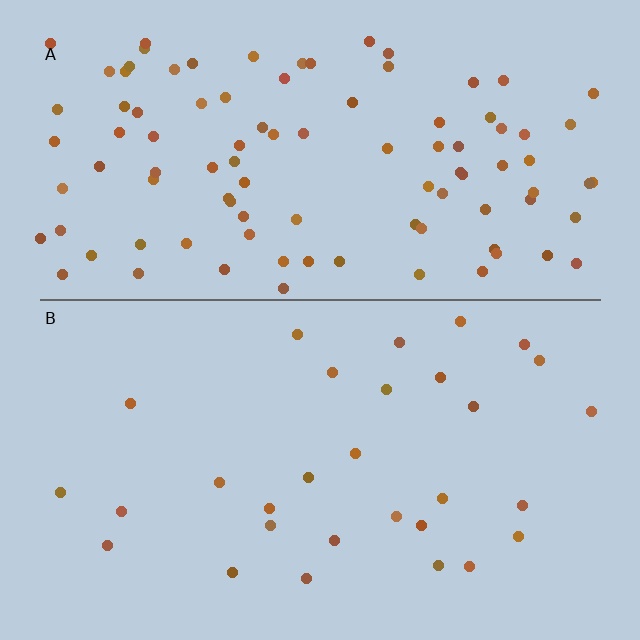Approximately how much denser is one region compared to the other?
Approximately 3.3× — region A over region B.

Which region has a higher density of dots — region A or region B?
A (the top).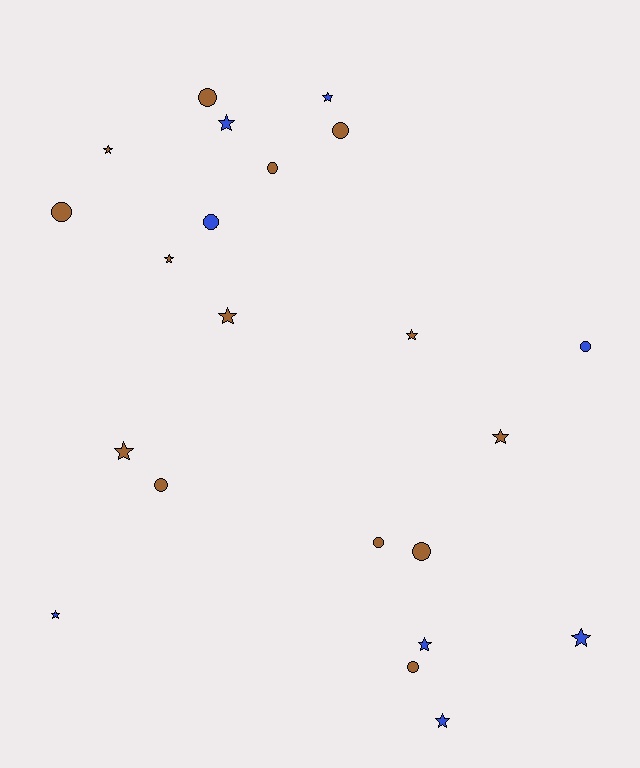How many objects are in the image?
There are 22 objects.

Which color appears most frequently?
Brown, with 14 objects.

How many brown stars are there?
There are 6 brown stars.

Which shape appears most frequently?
Star, with 12 objects.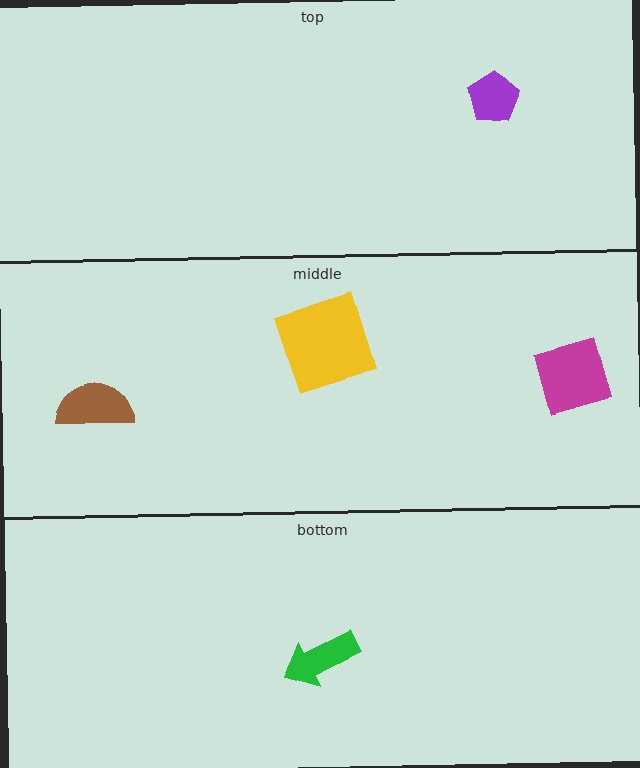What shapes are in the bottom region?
The green arrow.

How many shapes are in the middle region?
3.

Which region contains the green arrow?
The bottom region.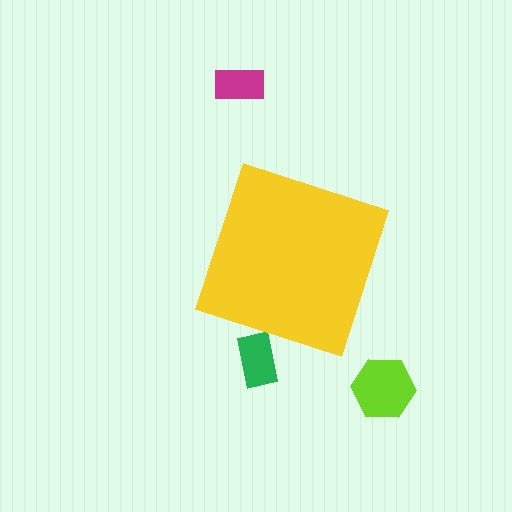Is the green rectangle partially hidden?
Yes, the green rectangle is partially hidden behind the yellow diamond.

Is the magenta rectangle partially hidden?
No, the magenta rectangle is fully visible.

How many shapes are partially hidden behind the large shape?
1 shape is partially hidden.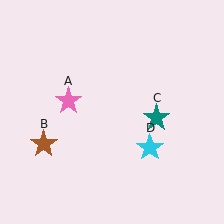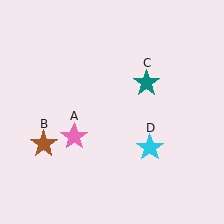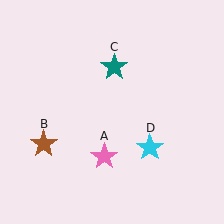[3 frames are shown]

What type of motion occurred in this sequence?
The pink star (object A), teal star (object C) rotated counterclockwise around the center of the scene.